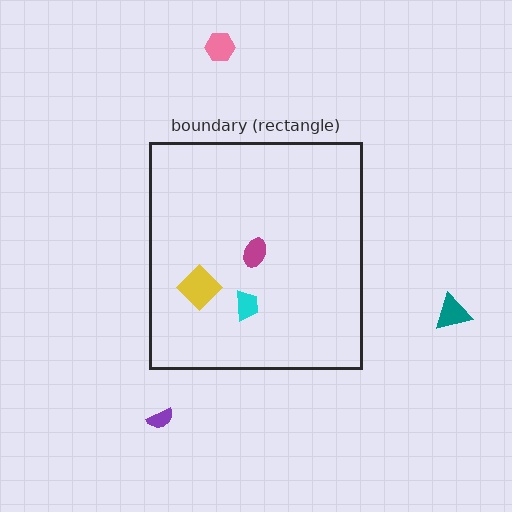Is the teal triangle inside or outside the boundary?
Outside.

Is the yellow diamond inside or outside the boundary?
Inside.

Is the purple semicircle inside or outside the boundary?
Outside.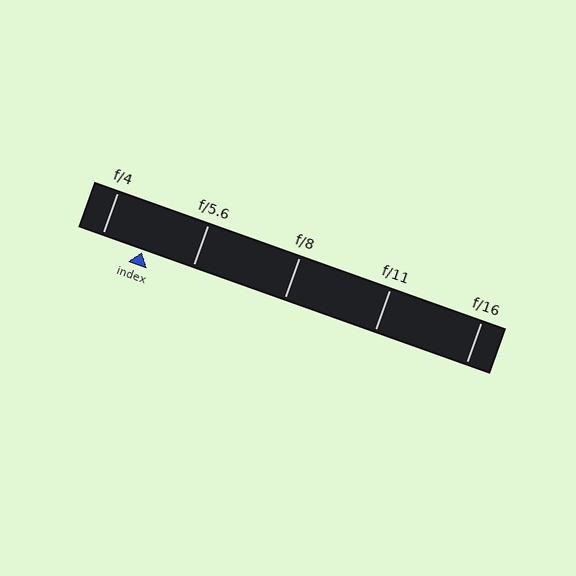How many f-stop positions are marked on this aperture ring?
There are 5 f-stop positions marked.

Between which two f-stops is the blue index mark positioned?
The index mark is between f/4 and f/5.6.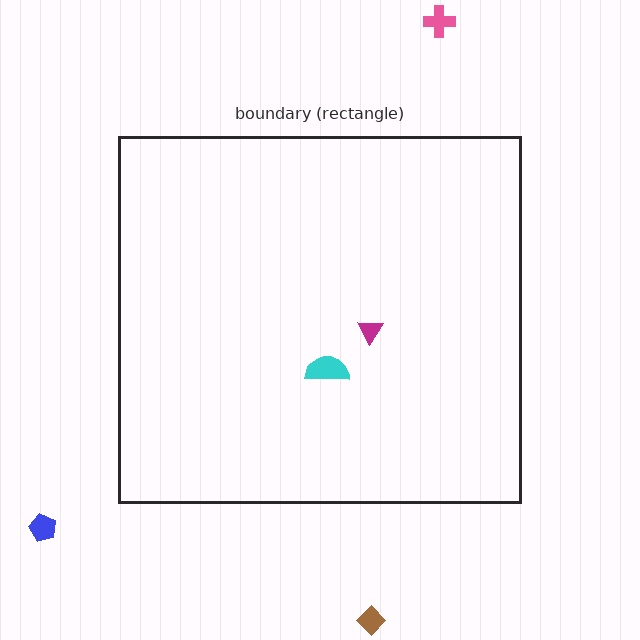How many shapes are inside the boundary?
2 inside, 3 outside.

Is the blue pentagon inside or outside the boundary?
Outside.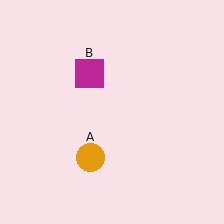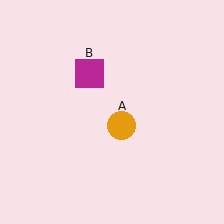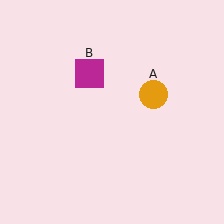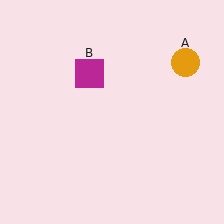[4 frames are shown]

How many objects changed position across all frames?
1 object changed position: orange circle (object A).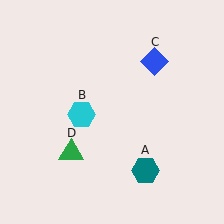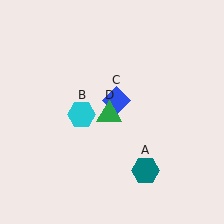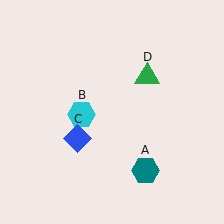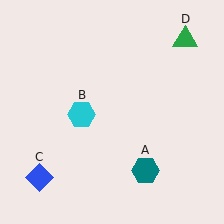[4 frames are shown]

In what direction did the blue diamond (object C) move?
The blue diamond (object C) moved down and to the left.